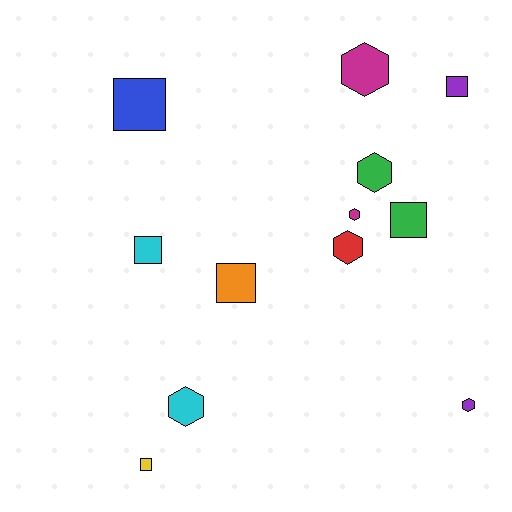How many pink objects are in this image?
There are no pink objects.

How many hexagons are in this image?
There are 6 hexagons.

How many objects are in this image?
There are 12 objects.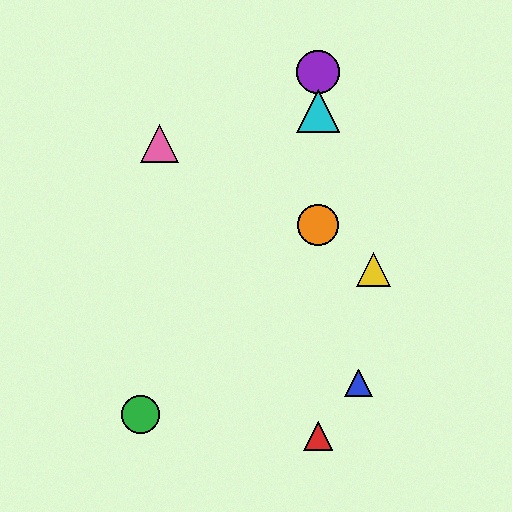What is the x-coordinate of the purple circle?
The purple circle is at x≈318.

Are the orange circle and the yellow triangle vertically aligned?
No, the orange circle is at x≈318 and the yellow triangle is at x≈374.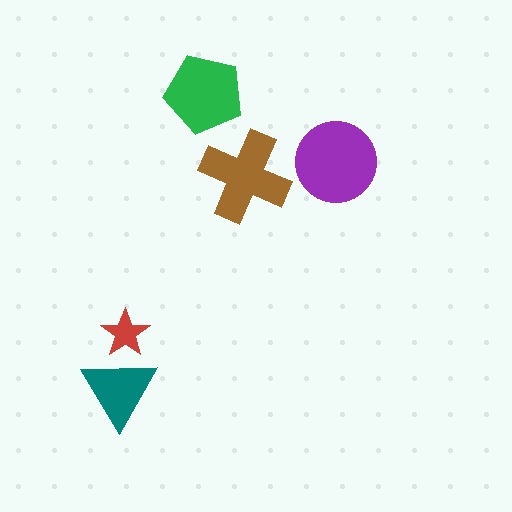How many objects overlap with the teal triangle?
1 object overlaps with the teal triangle.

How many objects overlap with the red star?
1 object overlaps with the red star.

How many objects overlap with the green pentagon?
0 objects overlap with the green pentagon.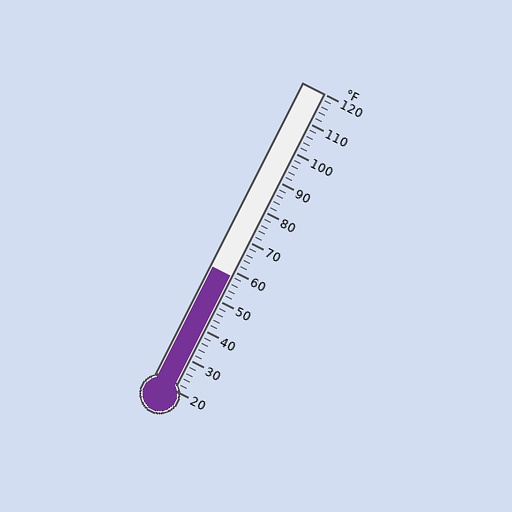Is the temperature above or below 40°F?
The temperature is above 40°F.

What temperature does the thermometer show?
The thermometer shows approximately 58°F.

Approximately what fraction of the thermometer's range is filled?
The thermometer is filled to approximately 40% of its range.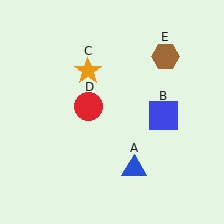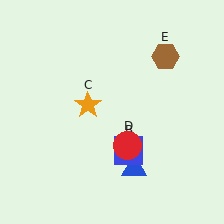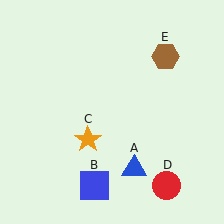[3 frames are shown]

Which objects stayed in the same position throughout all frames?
Blue triangle (object A) and brown hexagon (object E) remained stationary.